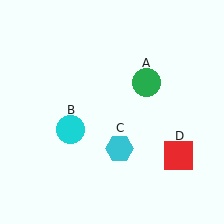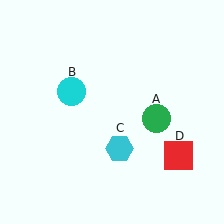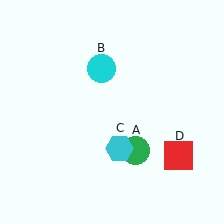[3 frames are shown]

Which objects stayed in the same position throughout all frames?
Cyan hexagon (object C) and red square (object D) remained stationary.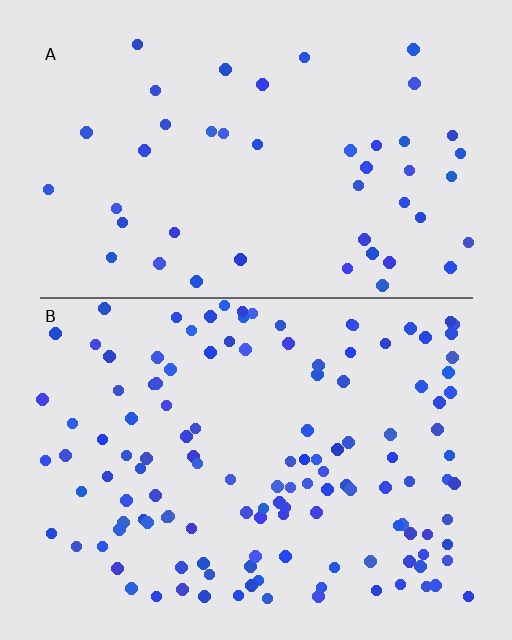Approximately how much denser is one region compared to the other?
Approximately 2.8× — region B over region A.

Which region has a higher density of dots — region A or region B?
B (the bottom).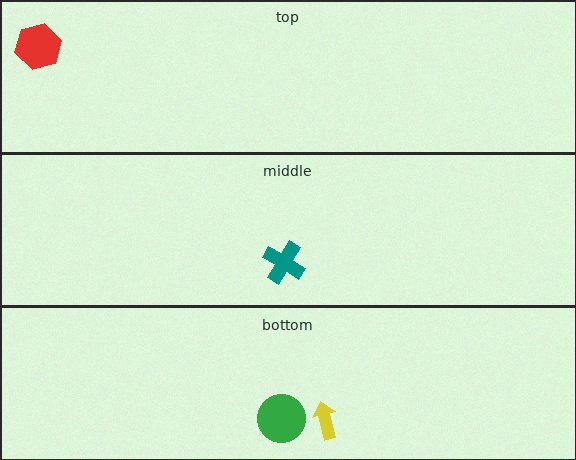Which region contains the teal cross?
The middle region.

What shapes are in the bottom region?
The green circle, the yellow arrow.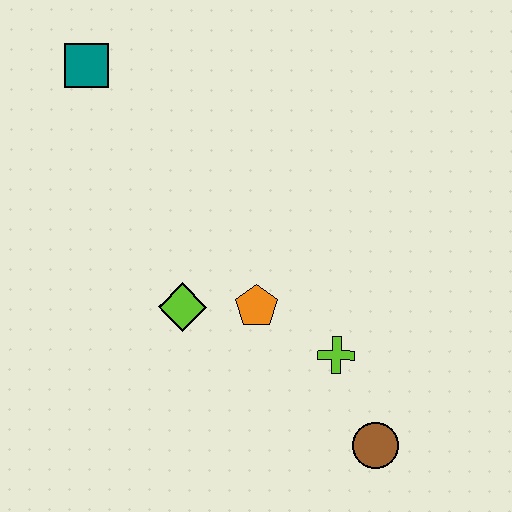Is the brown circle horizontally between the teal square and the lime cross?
No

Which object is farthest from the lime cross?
The teal square is farthest from the lime cross.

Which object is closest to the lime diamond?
The orange pentagon is closest to the lime diamond.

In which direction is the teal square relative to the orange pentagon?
The teal square is above the orange pentagon.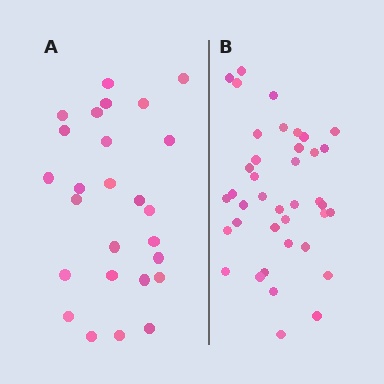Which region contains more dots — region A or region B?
Region B (the right region) has more dots.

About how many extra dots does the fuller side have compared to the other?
Region B has approximately 15 more dots than region A.